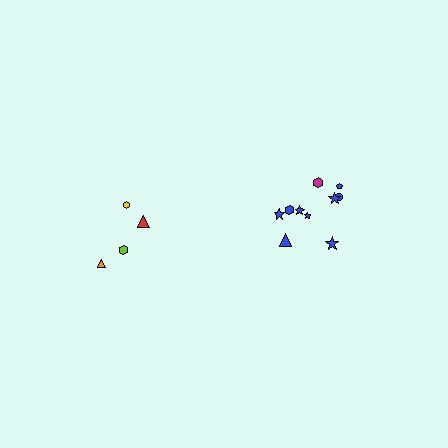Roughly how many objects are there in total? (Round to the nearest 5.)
Roughly 15 objects in total.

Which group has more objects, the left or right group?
The right group.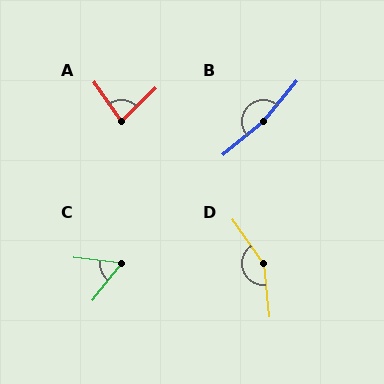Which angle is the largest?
B, at approximately 169 degrees.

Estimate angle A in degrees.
Approximately 82 degrees.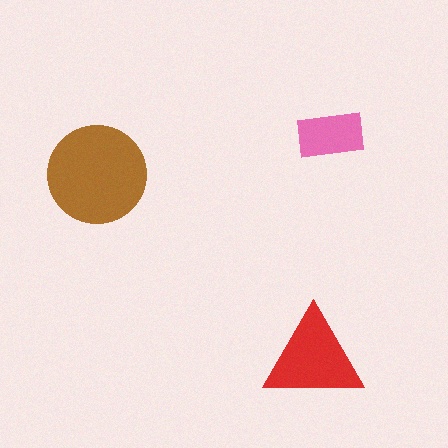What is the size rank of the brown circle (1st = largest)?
1st.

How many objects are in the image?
There are 3 objects in the image.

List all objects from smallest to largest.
The pink rectangle, the red triangle, the brown circle.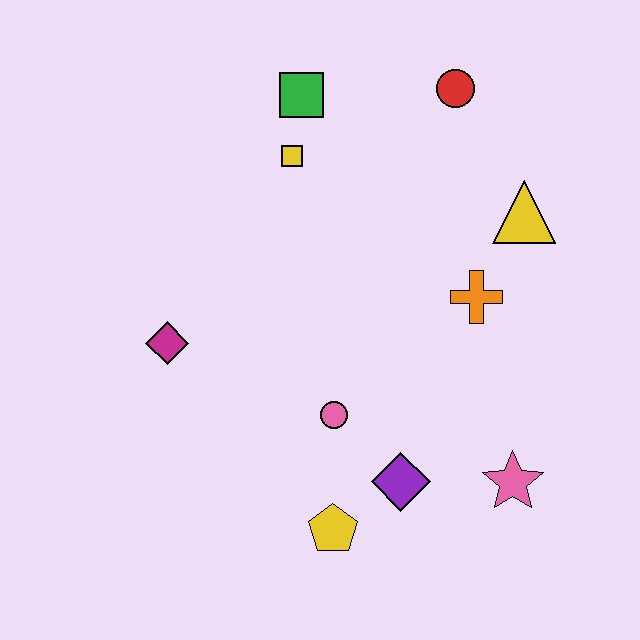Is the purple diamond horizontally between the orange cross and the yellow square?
Yes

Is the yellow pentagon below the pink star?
Yes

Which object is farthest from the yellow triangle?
The magenta diamond is farthest from the yellow triangle.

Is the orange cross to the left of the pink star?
Yes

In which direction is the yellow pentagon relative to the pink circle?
The yellow pentagon is below the pink circle.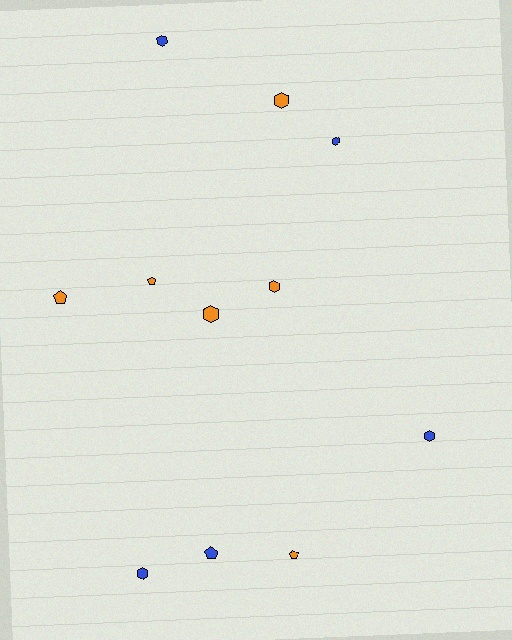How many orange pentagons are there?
There are 3 orange pentagons.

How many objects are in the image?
There are 11 objects.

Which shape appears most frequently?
Hexagon, with 7 objects.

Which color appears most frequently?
Orange, with 6 objects.